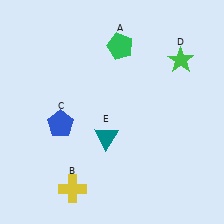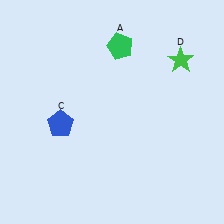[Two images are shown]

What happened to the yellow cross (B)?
The yellow cross (B) was removed in Image 2. It was in the bottom-left area of Image 1.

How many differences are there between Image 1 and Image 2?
There are 2 differences between the two images.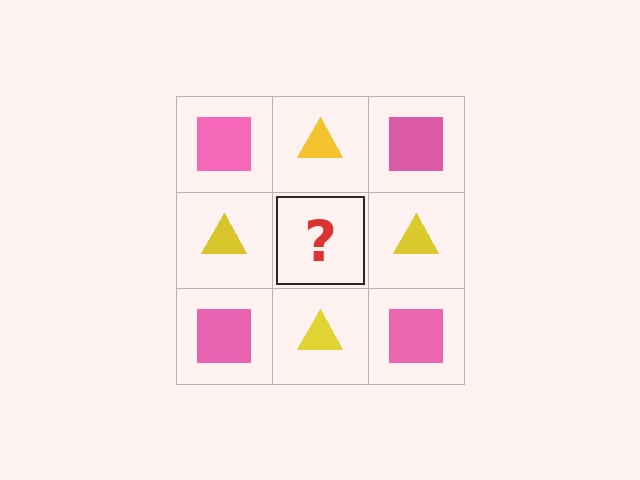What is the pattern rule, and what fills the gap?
The rule is that it alternates pink square and yellow triangle in a checkerboard pattern. The gap should be filled with a pink square.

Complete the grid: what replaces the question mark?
The question mark should be replaced with a pink square.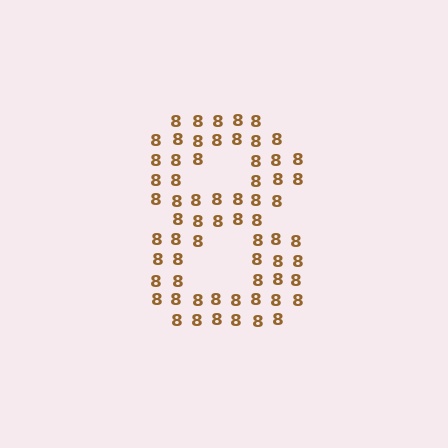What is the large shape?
The large shape is the digit 8.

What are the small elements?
The small elements are digit 8's.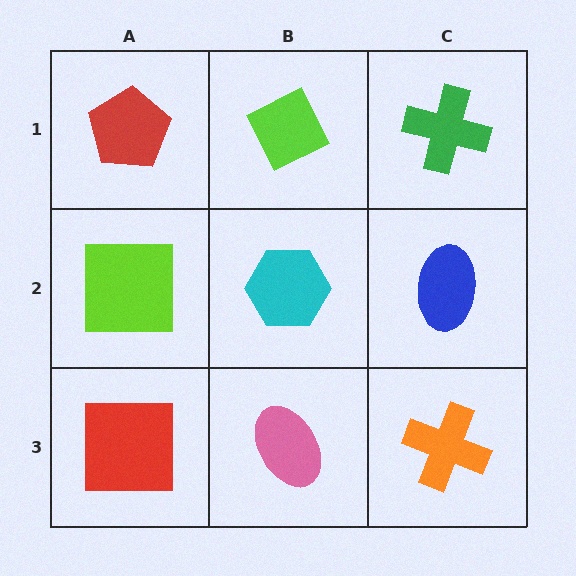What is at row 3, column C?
An orange cross.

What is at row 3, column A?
A red square.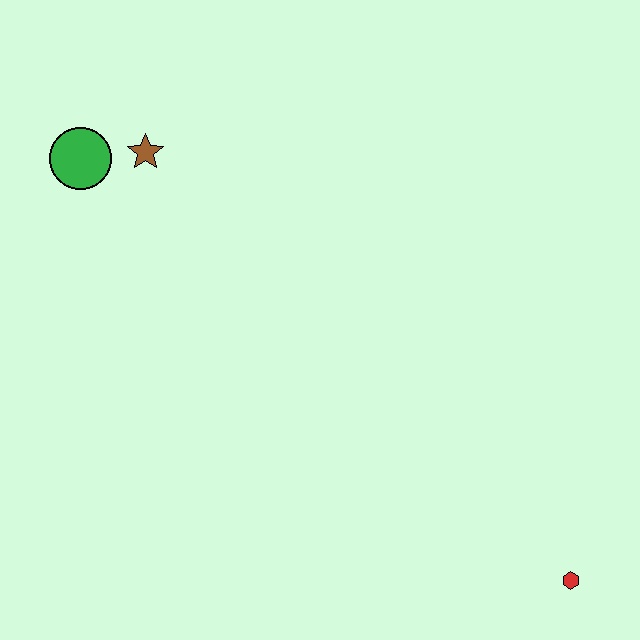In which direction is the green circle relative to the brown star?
The green circle is to the left of the brown star.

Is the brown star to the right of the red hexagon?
No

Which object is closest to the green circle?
The brown star is closest to the green circle.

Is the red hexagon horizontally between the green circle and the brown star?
No